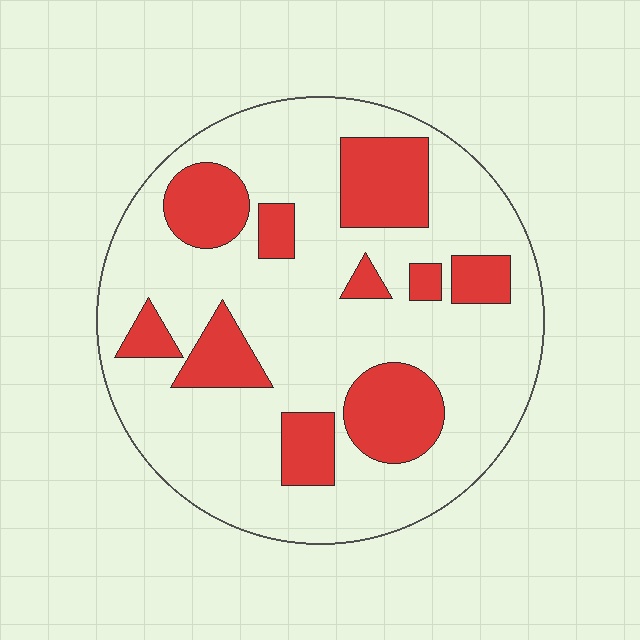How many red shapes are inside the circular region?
10.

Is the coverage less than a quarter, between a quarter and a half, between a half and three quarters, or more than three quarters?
Between a quarter and a half.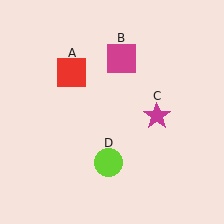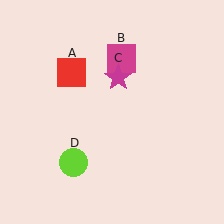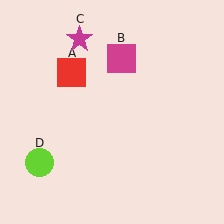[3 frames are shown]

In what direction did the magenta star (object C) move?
The magenta star (object C) moved up and to the left.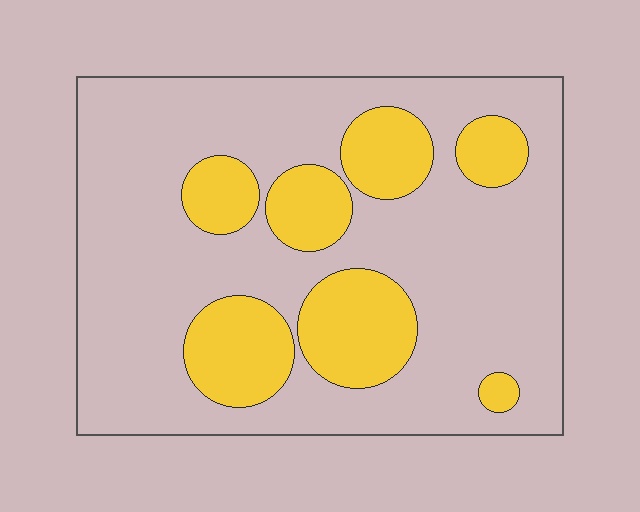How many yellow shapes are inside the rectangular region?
7.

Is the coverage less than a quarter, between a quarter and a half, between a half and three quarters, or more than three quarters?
Between a quarter and a half.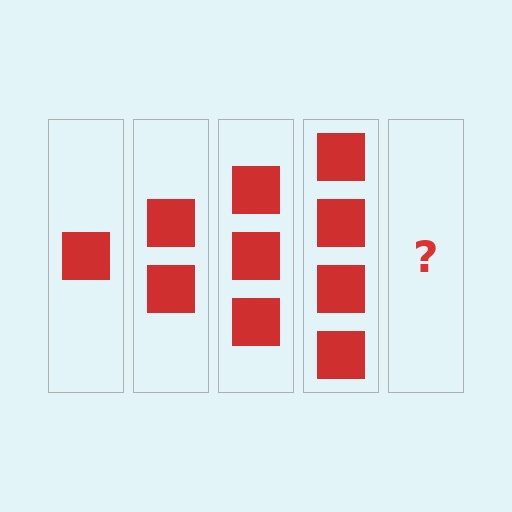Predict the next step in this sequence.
The next step is 5 squares.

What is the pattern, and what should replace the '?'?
The pattern is that each step adds one more square. The '?' should be 5 squares.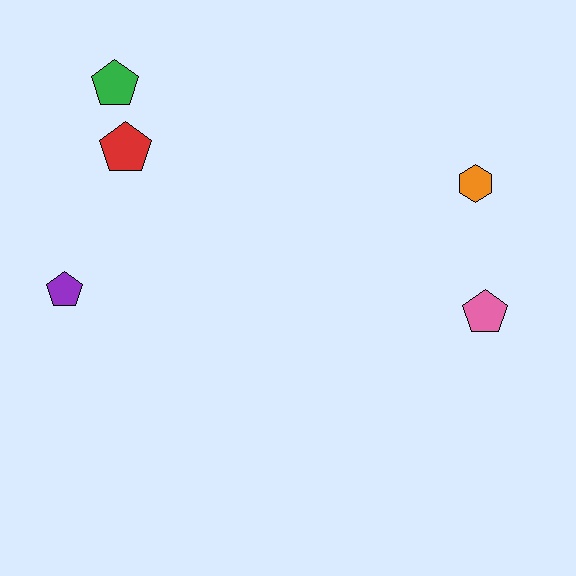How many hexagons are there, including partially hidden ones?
There is 1 hexagon.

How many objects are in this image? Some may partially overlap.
There are 5 objects.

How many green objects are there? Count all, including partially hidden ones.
There is 1 green object.